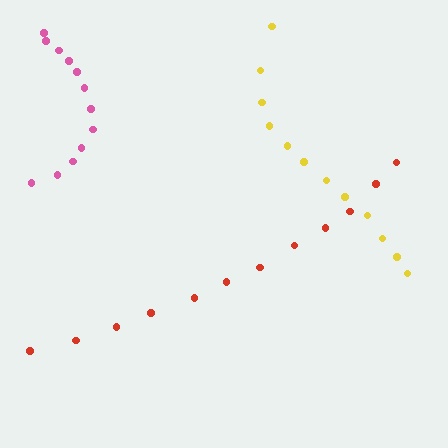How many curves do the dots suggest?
There are 3 distinct paths.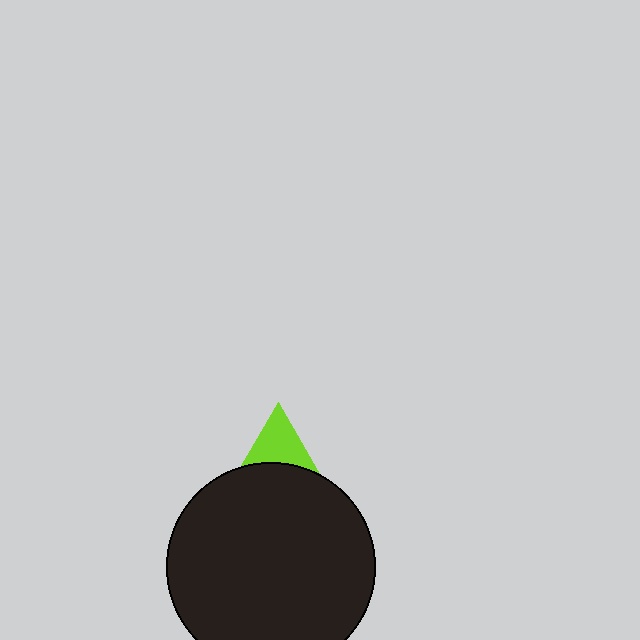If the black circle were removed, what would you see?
You would see the complete lime triangle.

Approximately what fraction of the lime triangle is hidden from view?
Roughly 57% of the lime triangle is hidden behind the black circle.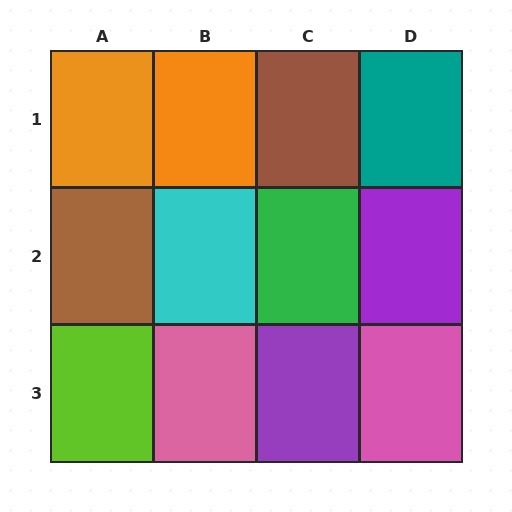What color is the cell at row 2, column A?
Brown.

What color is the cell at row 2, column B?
Cyan.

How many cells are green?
1 cell is green.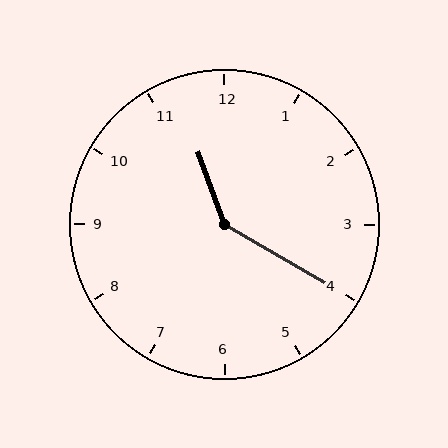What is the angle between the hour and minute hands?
Approximately 140 degrees.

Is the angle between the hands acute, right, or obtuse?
It is obtuse.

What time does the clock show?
11:20.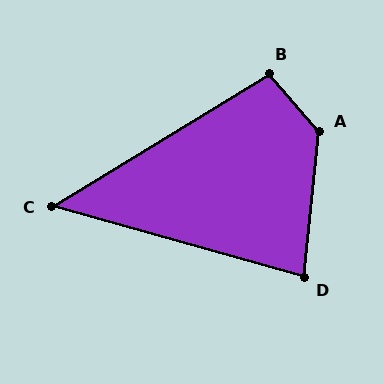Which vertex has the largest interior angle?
A, at approximately 133 degrees.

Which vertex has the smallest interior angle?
C, at approximately 47 degrees.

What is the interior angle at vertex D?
Approximately 80 degrees (acute).